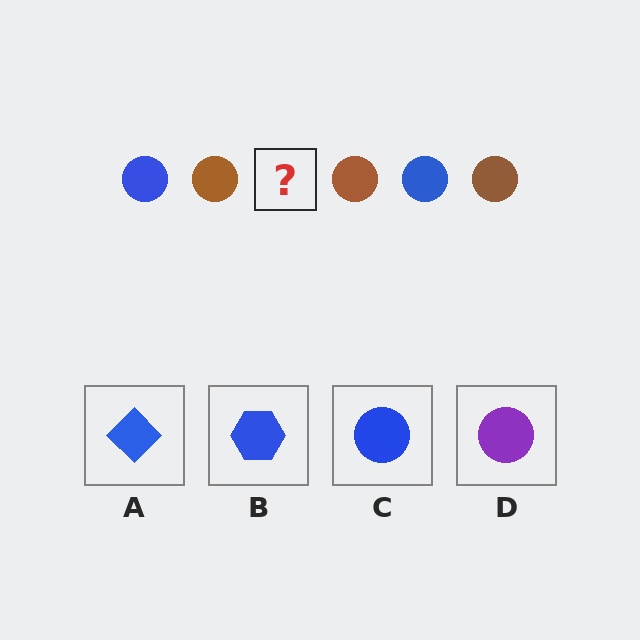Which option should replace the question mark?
Option C.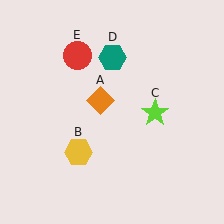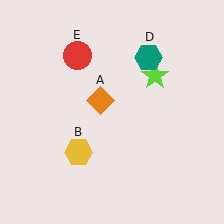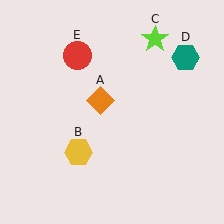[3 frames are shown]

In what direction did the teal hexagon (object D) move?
The teal hexagon (object D) moved right.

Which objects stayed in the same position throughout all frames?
Orange diamond (object A) and yellow hexagon (object B) and red circle (object E) remained stationary.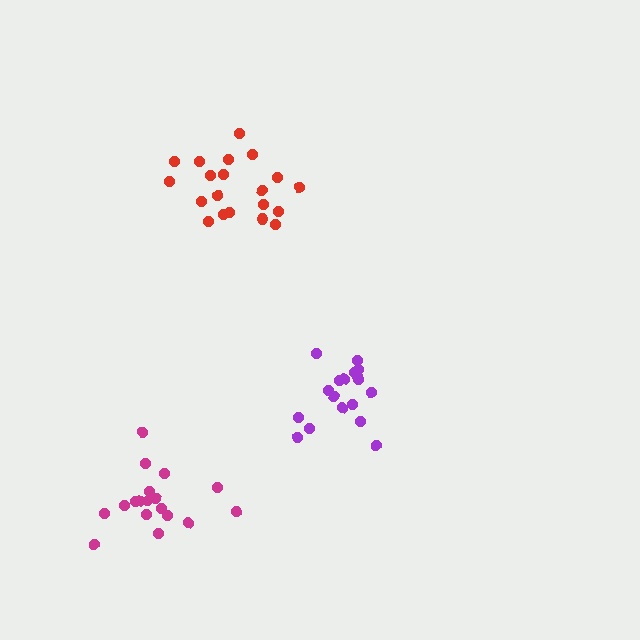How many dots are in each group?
Group 1: 18 dots, Group 2: 20 dots, Group 3: 18 dots (56 total).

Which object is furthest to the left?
The magenta cluster is leftmost.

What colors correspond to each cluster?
The clusters are colored: purple, red, magenta.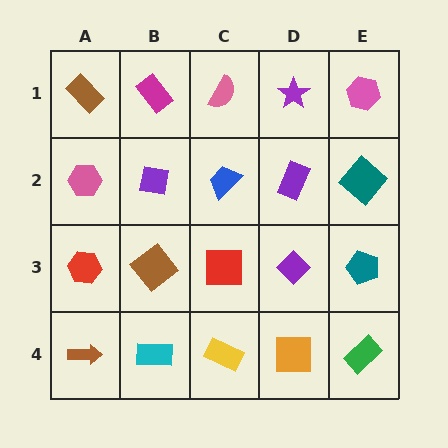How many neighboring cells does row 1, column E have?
2.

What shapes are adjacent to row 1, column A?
A pink hexagon (row 2, column A), a magenta rectangle (row 1, column B).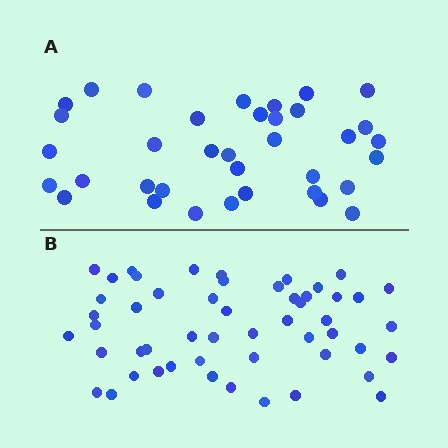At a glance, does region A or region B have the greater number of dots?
Region B (the bottom region) has more dots.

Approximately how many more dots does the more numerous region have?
Region B has approximately 15 more dots than region A.